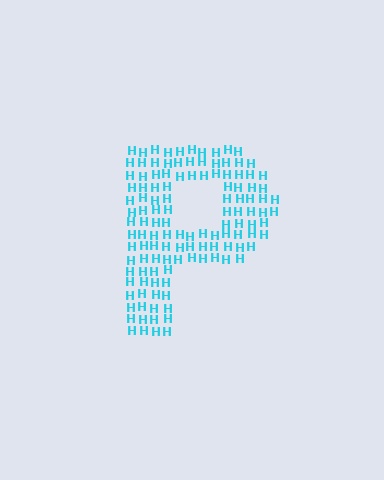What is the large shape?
The large shape is the letter P.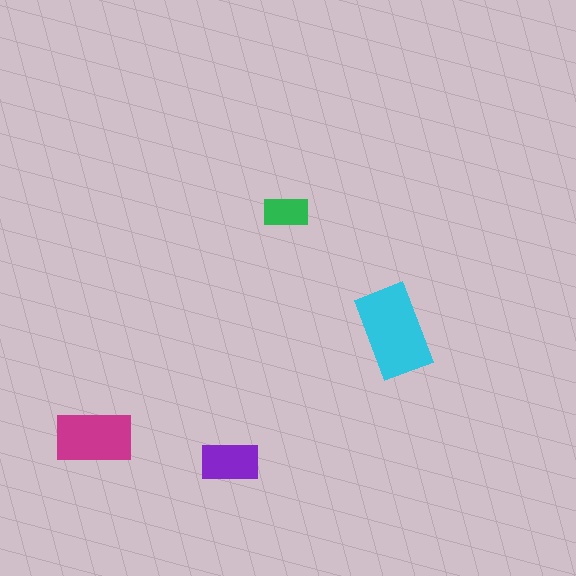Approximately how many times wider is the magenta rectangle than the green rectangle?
About 1.5 times wider.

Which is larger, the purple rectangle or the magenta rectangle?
The magenta one.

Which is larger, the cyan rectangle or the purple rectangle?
The cyan one.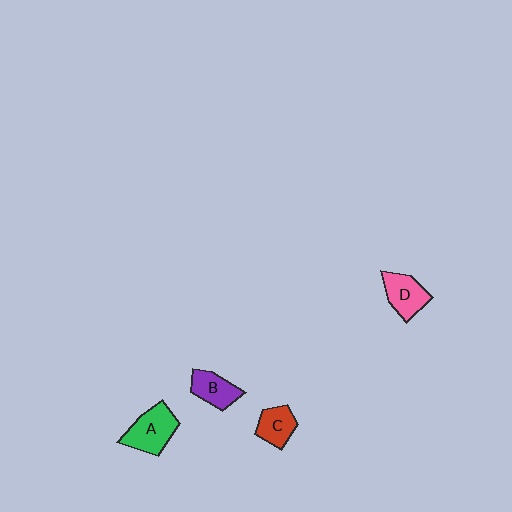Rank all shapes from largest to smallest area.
From largest to smallest: A (green), D (pink), B (purple), C (red).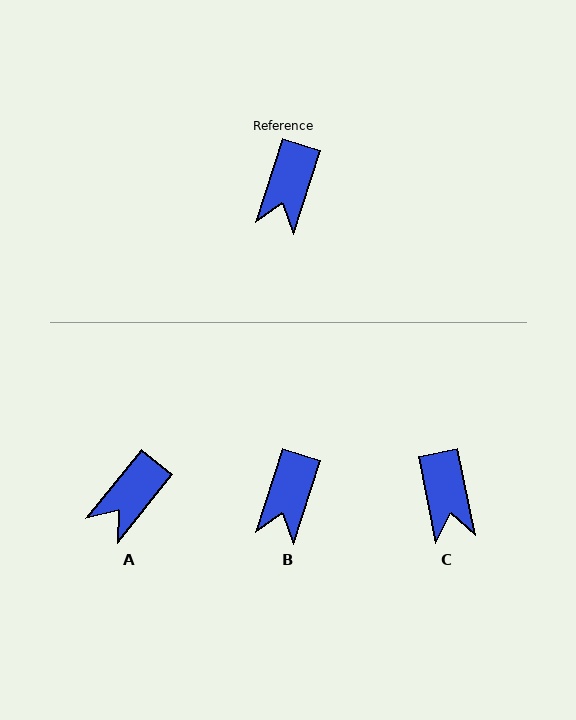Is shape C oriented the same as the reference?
No, it is off by about 30 degrees.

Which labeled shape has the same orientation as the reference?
B.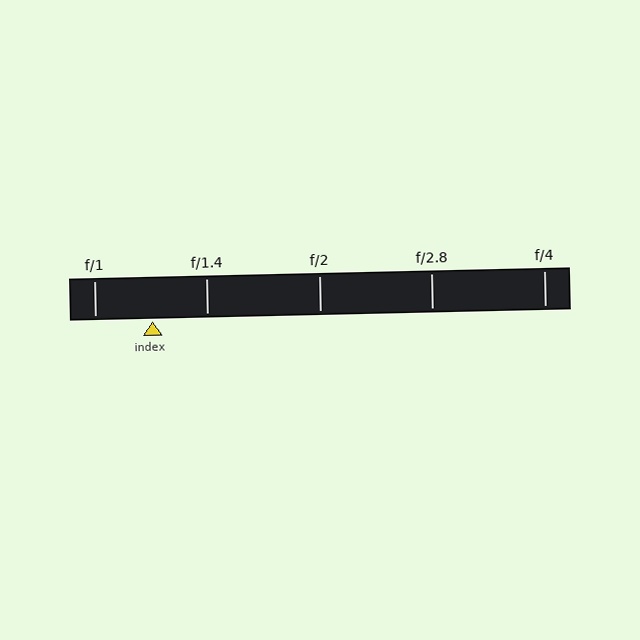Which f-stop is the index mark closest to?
The index mark is closest to f/1.4.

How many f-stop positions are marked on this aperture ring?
There are 5 f-stop positions marked.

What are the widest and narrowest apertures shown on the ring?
The widest aperture shown is f/1 and the narrowest is f/4.